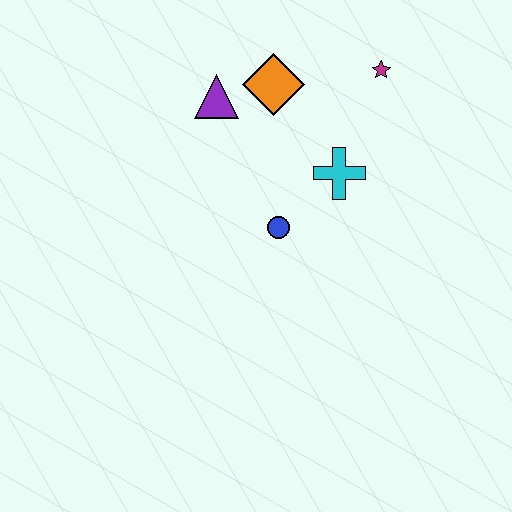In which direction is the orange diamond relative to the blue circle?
The orange diamond is above the blue circle.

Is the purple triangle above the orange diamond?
No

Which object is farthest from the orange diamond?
The blue circle is farthest from the orange diamond.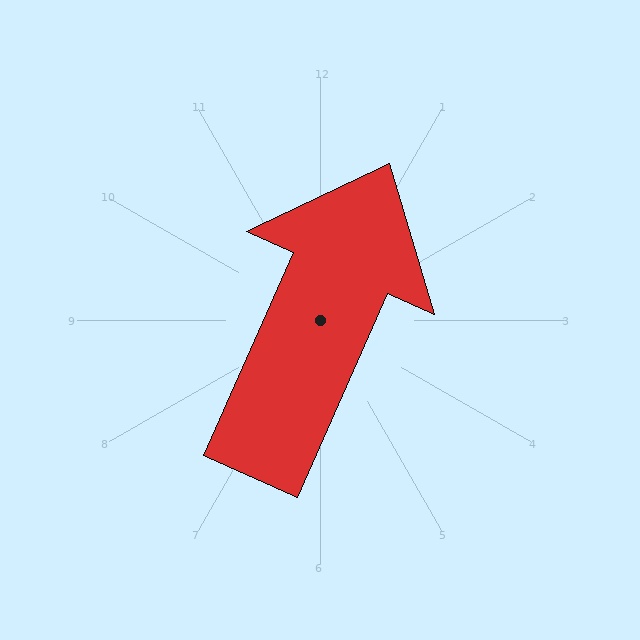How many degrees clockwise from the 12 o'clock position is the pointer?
Approximately 24 degrees.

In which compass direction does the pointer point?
Northeast.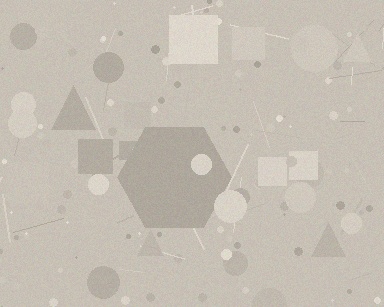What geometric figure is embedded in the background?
A hexagon is embedded in the background.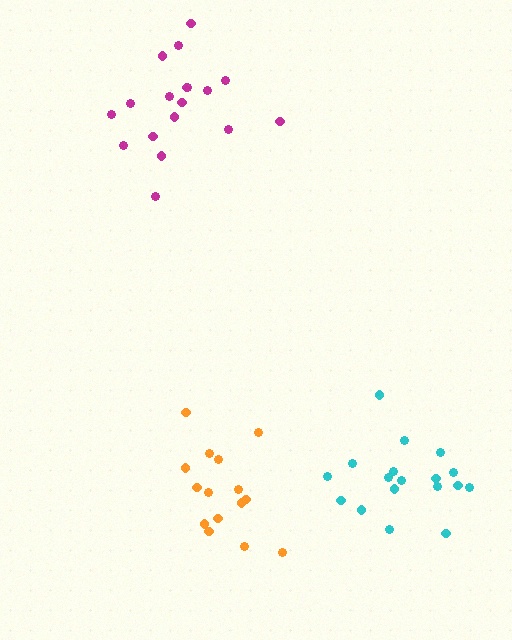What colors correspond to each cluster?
The clusters are colored: orange, magenta, cyan.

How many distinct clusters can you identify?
There are 3 distinct clusters.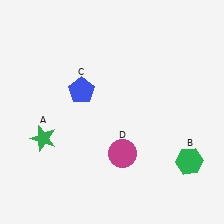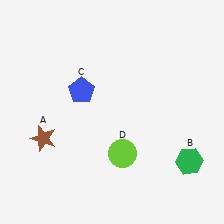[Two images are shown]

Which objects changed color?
A changed from green to brown. D changed from magenta to lime.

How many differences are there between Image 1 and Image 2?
There are 2 differences between the two images.